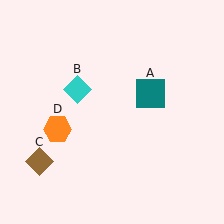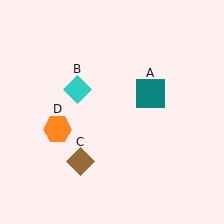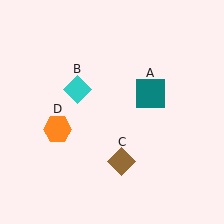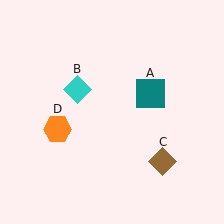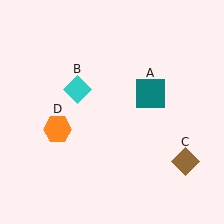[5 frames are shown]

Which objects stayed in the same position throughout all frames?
Teal square (object A) and cyan diamond (object B) and orange hexagon (object D) remained stationary.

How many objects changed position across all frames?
1 object changed position: brown diamond (object C).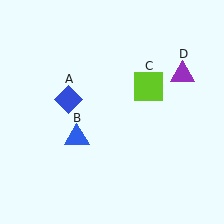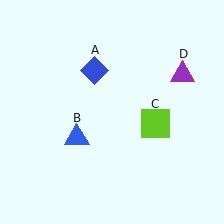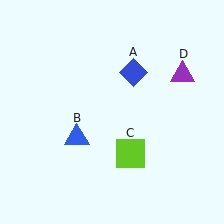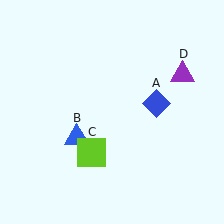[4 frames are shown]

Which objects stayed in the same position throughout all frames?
Blue triangle (object B) and purple triangle (object D) remained stationary.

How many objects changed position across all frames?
2 objects changed position: blue diamond (object A), lime square (object C).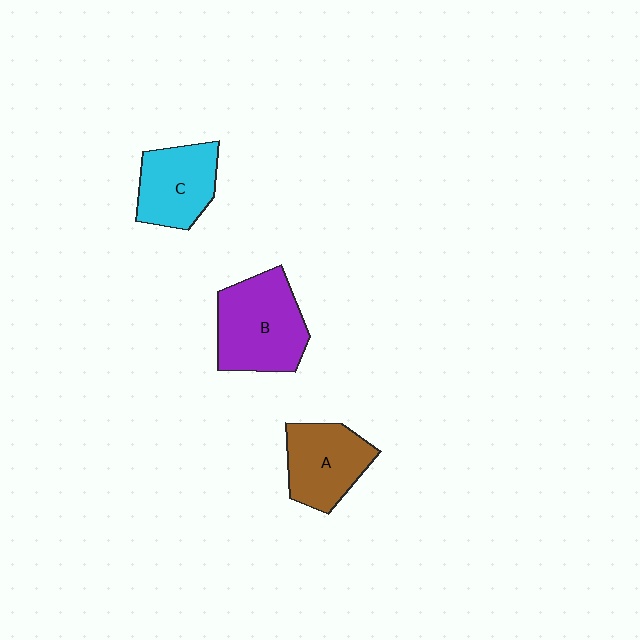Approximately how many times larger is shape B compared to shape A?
Approximately 1.3 times.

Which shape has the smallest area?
Shape C (cyan).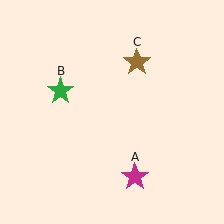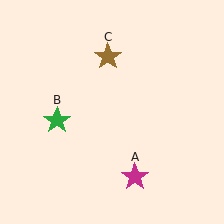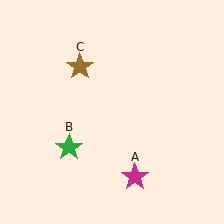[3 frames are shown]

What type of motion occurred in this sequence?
The green star (object B), brown star (object C) rotated counterclockwise around the center of the scene.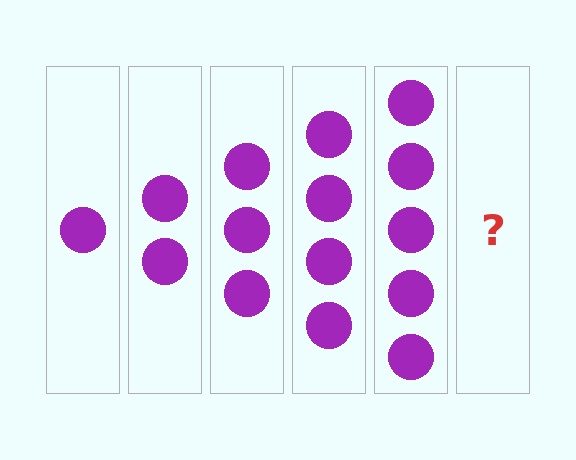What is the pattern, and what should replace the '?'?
The pattern is that each step adds one more circle. The '?' should be 6 circles.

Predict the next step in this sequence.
The next step is 6 circles.